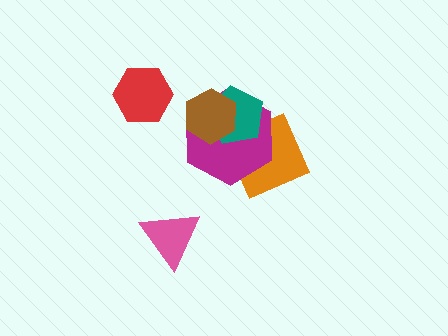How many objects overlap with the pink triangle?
0 objects overlap with the pink triangle.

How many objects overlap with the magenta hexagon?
3 objects overlap with the magenta hexagon.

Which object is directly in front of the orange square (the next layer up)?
The magenta hexagon is directly in front of the orange square.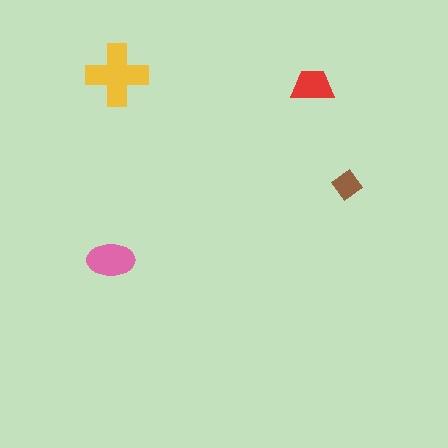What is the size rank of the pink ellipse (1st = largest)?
2nd.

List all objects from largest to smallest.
The yellow cross, the pink ellipse, the red trapezoid, the brown diamond.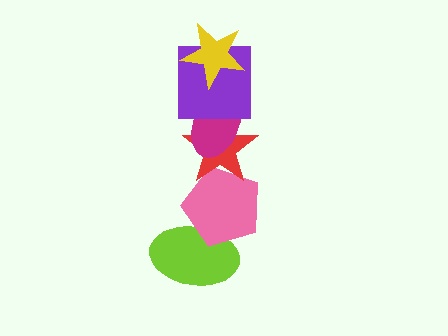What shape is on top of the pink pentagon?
The red star is on top of the pink pentagon.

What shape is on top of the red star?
The magenta ellipse is on top of the red star.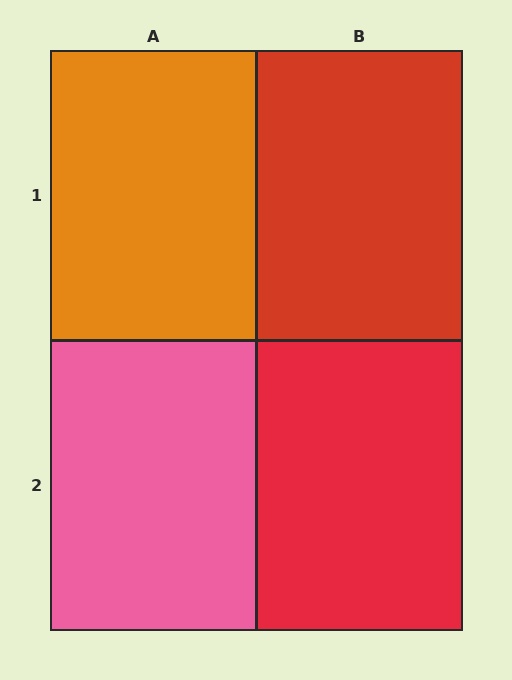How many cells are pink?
1 cell is pink.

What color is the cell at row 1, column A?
Orange.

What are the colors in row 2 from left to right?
Pink, red.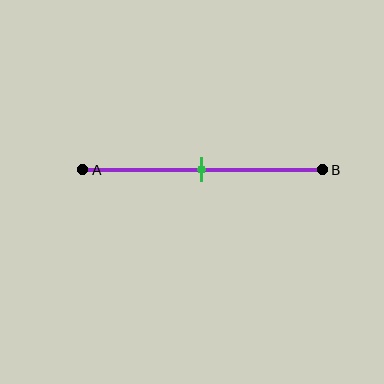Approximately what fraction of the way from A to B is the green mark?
The green mark is approximately 50% of the way from A to B.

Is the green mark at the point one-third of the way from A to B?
No, the mark is at about 50% from A, not at the 33% one-third point.